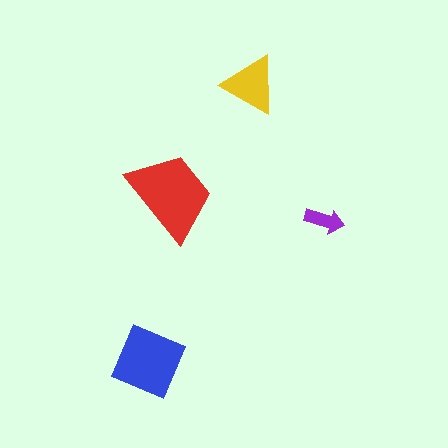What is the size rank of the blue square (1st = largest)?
2nd.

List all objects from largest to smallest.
The red trapezoid, the blue square, the yellow triangle, the purple arrow.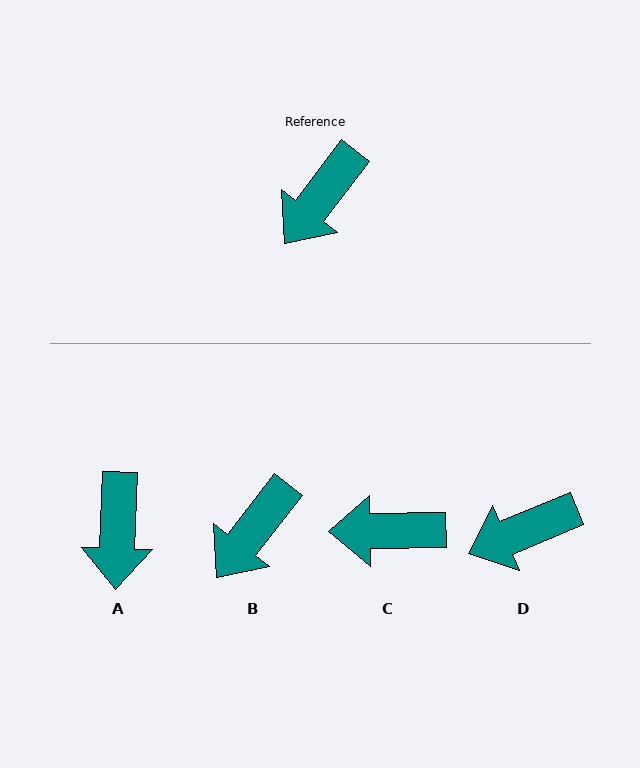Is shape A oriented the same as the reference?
No, it is off by about 35 degrees.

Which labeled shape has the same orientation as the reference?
B.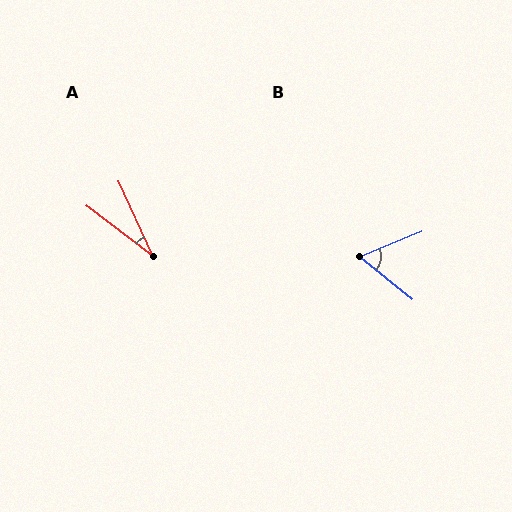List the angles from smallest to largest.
A (28°), B (61°).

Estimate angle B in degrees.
Approximately 61 degrees.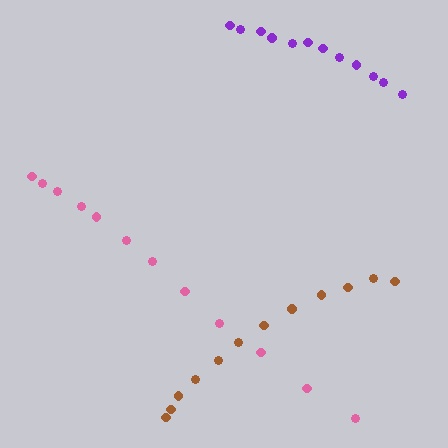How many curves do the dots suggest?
There are 3 distinct paths.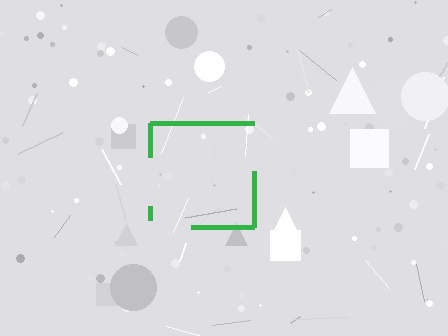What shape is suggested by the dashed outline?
The dashed outline suggests a square.